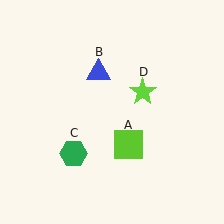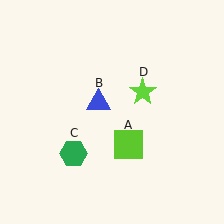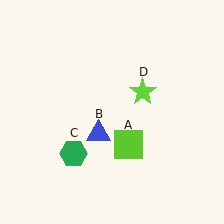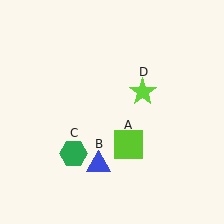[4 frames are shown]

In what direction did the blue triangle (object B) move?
The blue triangle (object B) moved down.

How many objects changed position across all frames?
1 object changed position: blue triangle (object B).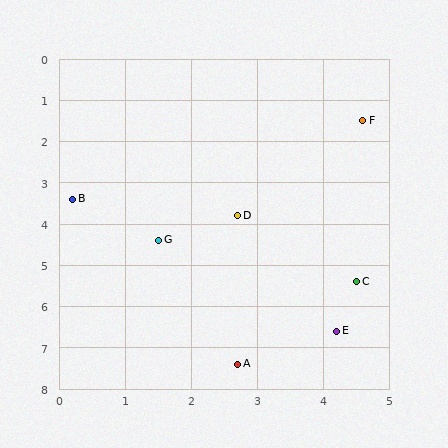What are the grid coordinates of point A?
Point A is at approximately (2.7, 7.4).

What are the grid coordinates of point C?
Point C is at approximately (4.5, 5.4).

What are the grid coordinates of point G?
Point G is at approximately (1.5, 4.4).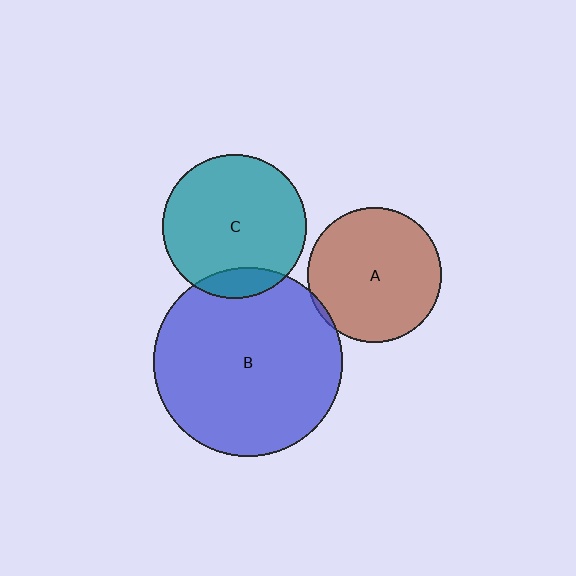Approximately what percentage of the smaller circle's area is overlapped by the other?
Approximately 10%.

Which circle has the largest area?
Circle B (blue).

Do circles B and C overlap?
Yes.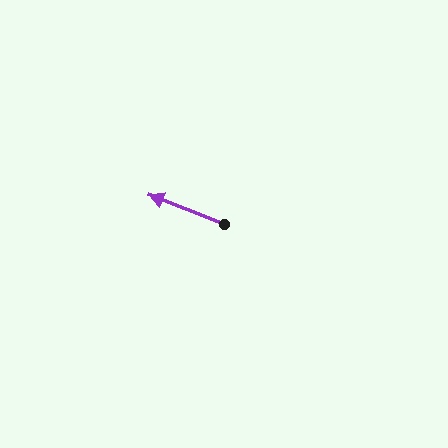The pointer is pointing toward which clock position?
Roughly 10 o'clock.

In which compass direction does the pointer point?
West.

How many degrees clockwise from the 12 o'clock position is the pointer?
Approximately 292 degrees.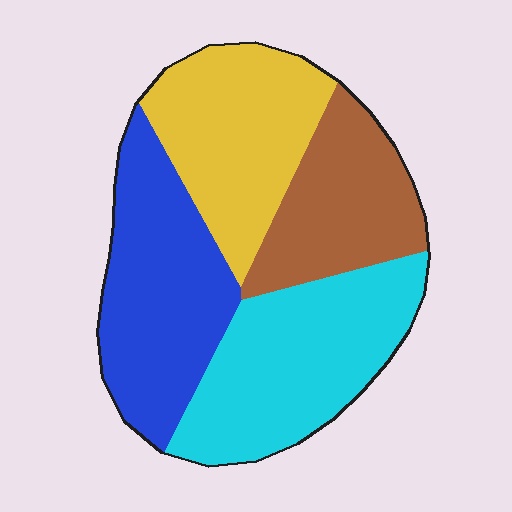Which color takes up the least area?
Brown, at roughly 20%.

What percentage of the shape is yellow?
Yellow takes up about one quarter (1/4) of the shape.